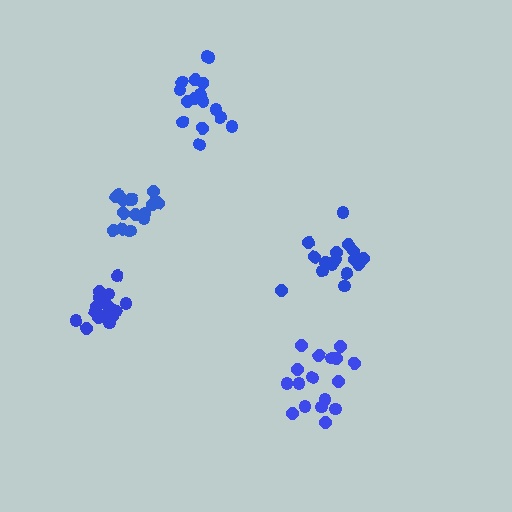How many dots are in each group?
Group 1: 17 dots, Group 2: 18 dots, Group 3: 17 dots, Group 4: 16 dots, Group 5: 16 dots (84 total).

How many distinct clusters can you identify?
There are 5 distinct clusters.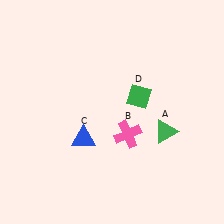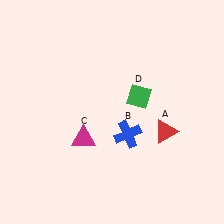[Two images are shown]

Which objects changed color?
A changed from green to red. B changed from pink to blue. C changed from blue to magenta.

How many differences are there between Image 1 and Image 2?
There are 3 differences between the two images.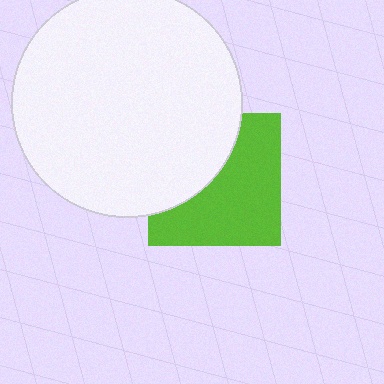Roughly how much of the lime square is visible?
About half of it is visible (roughly 60%).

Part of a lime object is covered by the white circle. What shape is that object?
It is a square.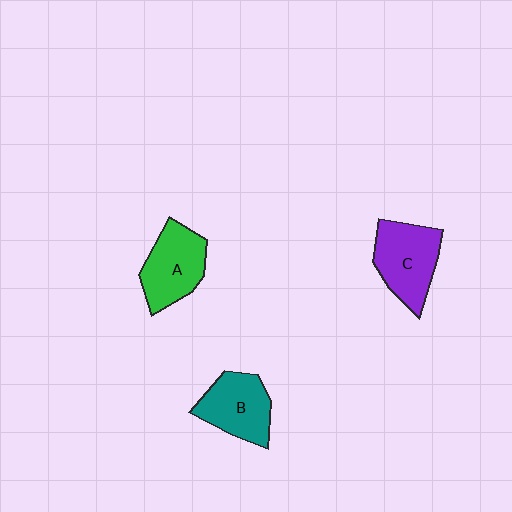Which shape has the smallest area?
Shape B (teal).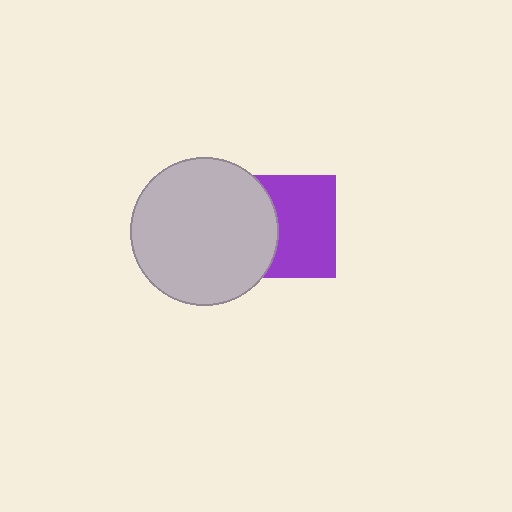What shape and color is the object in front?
The object in front is a light gray circle.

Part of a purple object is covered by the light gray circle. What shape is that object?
It is a square.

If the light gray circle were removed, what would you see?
You would see the complete purple square.